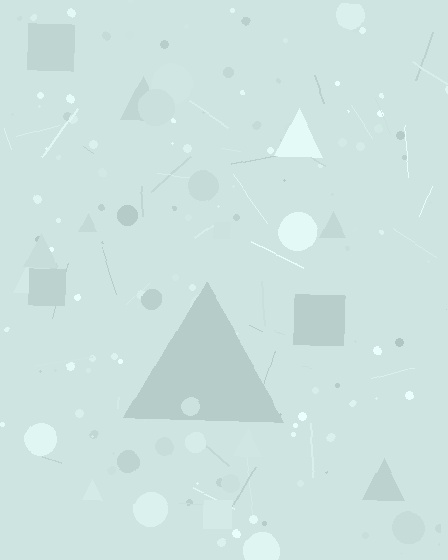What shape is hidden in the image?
A triangle is hidden in the image.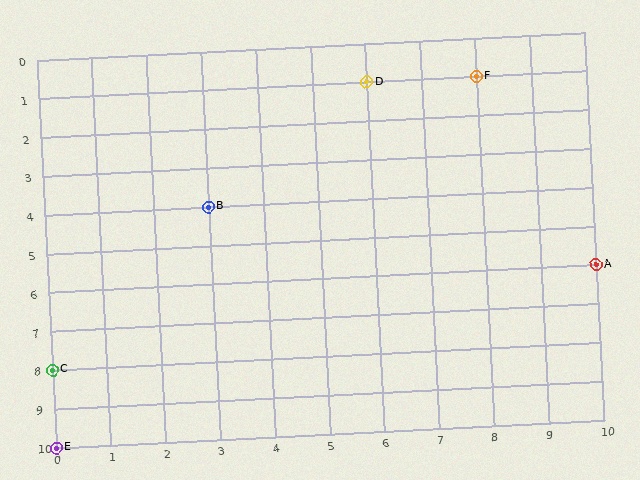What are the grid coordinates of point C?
Point C is at grid coordinates (0, 8).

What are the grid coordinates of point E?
Point E is at grid coordinates (0, 10).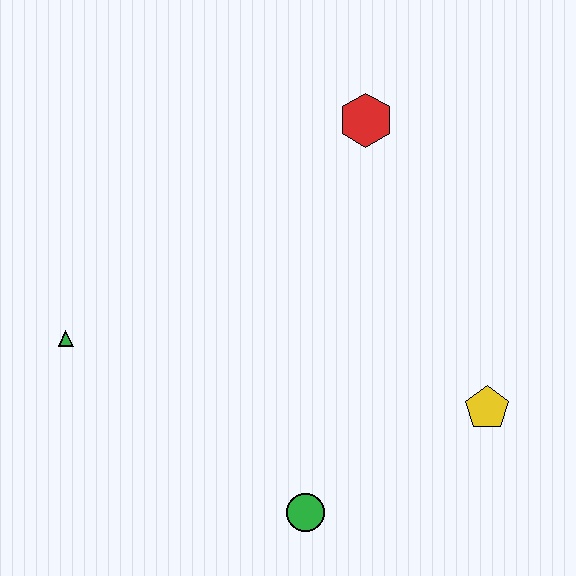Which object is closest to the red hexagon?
The yellow pentagon is closest to the red hexagon.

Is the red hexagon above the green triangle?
Yes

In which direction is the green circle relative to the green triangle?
The green circle is to the right of the green triangle.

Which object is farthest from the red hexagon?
The green circle is farthest from the red hexagon.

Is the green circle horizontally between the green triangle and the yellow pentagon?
Yes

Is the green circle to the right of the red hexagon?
No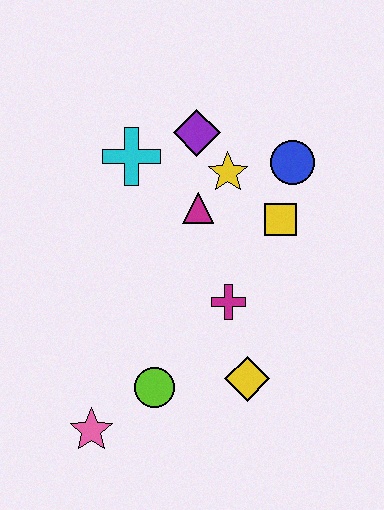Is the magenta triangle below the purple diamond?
Yes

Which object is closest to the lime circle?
The pink star is closest to the lime circle.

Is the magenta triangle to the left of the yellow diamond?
Yes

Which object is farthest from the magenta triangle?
The pink star is farthest from the magenta triangle.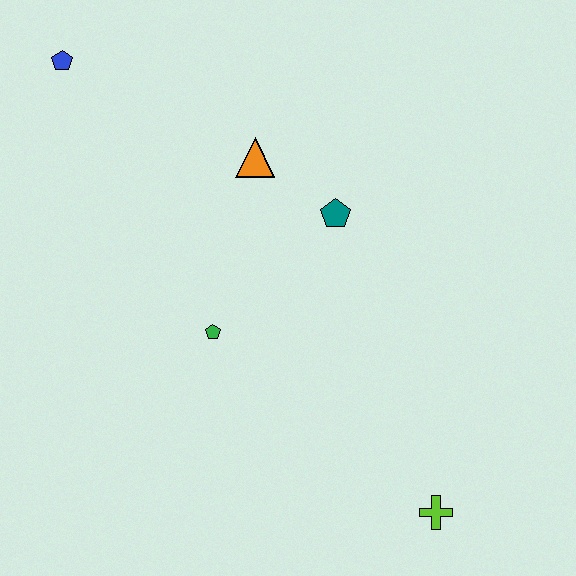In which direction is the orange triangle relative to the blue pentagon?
The orange triangle is to the right of the blue pentagon.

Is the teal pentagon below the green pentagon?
No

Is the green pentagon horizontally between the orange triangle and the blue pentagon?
Yes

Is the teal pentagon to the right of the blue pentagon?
Yes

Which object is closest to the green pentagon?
The teal pentagon is closest to the green pentagon.